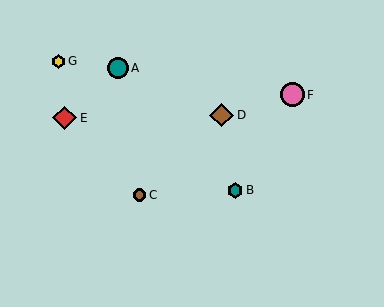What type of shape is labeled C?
Shape C is a brown circle.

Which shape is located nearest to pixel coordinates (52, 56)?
The yellow hexagon (labeled G) at (58, 61) is nearest to that location.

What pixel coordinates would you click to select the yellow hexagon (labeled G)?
Click at (58, 61) to select the yellow hexagon G.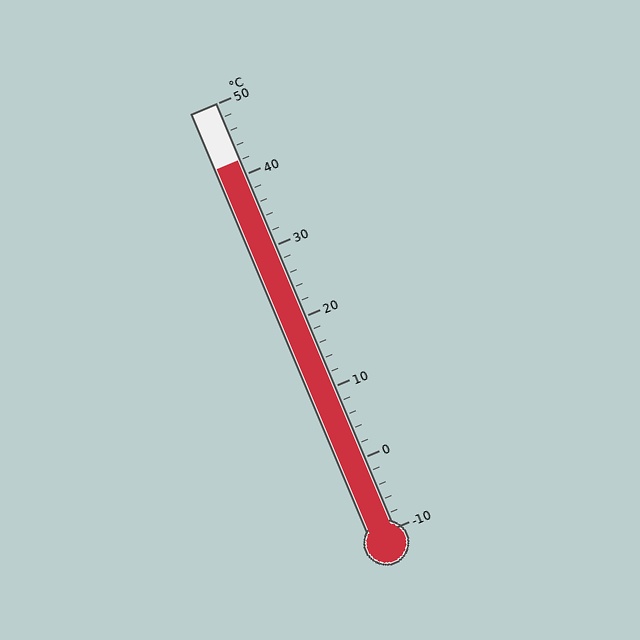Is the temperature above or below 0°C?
The temperature is above 0°C.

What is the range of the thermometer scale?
The thermometer scale ranges from -10°C to 50°C.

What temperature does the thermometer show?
The thermometer shows approximately 42°C.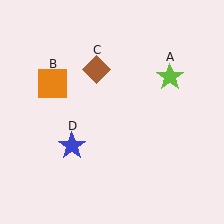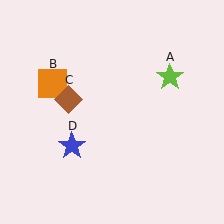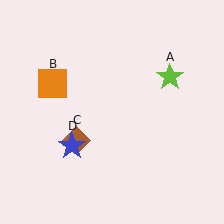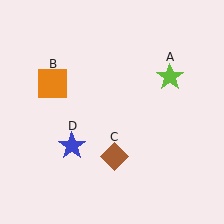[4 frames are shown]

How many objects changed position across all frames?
1 object changed position: brown diamond (object C).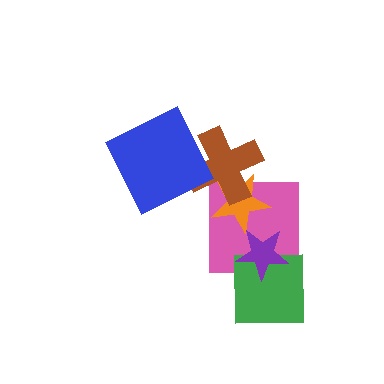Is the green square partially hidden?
Yes, it is partially covered by another shape.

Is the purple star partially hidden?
No, no other shape covers it.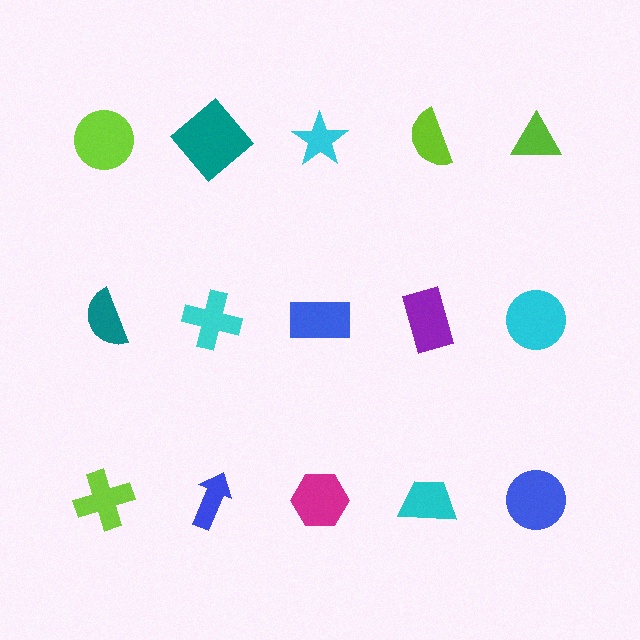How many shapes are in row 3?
5 shapes.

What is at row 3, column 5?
A blue circle.